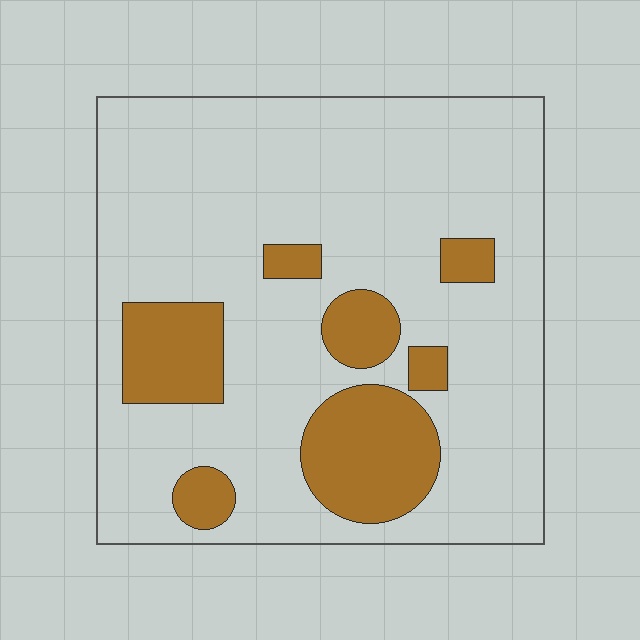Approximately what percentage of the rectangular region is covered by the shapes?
Approximately 20%.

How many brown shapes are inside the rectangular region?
7.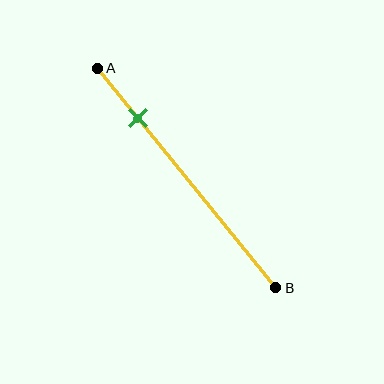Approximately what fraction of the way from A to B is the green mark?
The green mark is approximately 25% of the way from A to B.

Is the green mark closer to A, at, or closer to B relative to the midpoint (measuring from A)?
The green mark is closer to point A than the midpoint of segment AB.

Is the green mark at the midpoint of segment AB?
No, the mark is at about 25% from A, not at the 50% midpoint.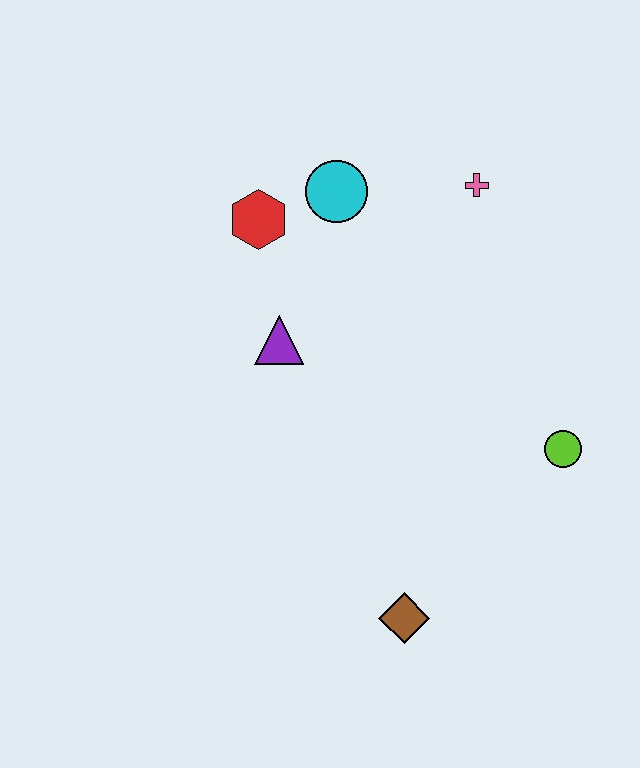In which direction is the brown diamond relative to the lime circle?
The brown diamond is below the lime circle.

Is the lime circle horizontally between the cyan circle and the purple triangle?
No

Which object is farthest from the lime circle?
The red hexagon is farthest from the lime circle.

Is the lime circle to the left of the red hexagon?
No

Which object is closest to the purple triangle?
The red hexagon is closest to the purple triangle.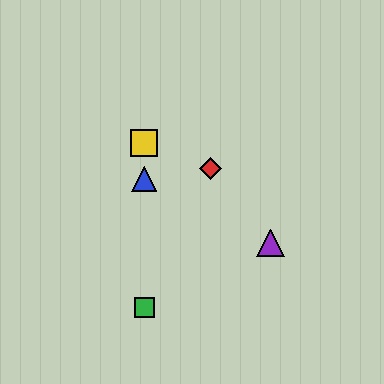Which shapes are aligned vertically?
The blue triangle, the green square, the yellow square are aligned vertically.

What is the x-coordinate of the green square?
The green square is at x≈144.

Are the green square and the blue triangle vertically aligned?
Yes, both are at x≈144.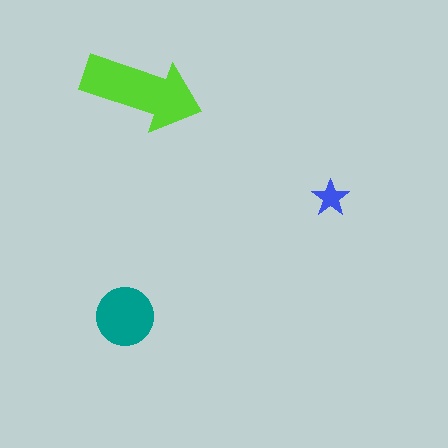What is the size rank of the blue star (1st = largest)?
3rd.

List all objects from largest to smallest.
The lime arrow, the teal circle, the blue star.